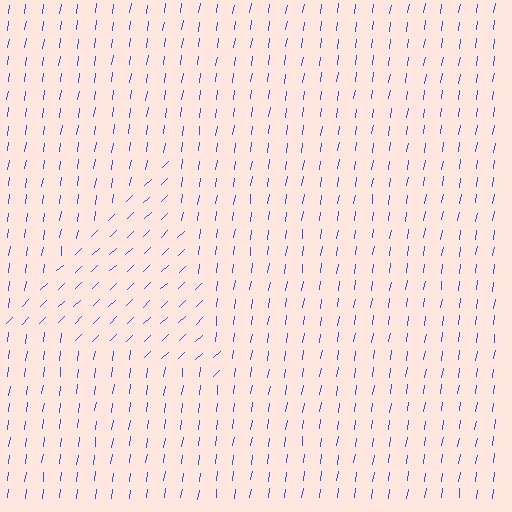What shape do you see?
I see a triangle.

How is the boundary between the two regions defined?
The boundary is defined purely by a change in line orientation (approximately 38 degrees difference). All lines are the same color and thickness.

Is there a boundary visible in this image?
Yes, there is a texture boundary formed by a change in line orientation.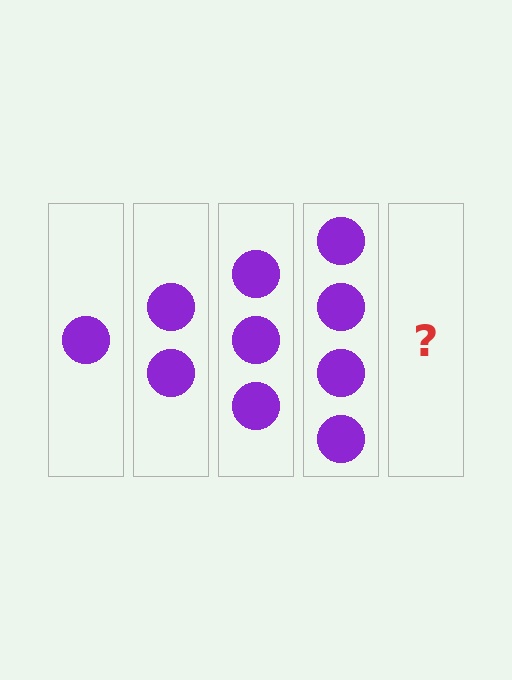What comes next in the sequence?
The next element should be 5 circles.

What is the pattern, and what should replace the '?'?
The pattern is that each step adds one more circle. The '?' should be 5 circles.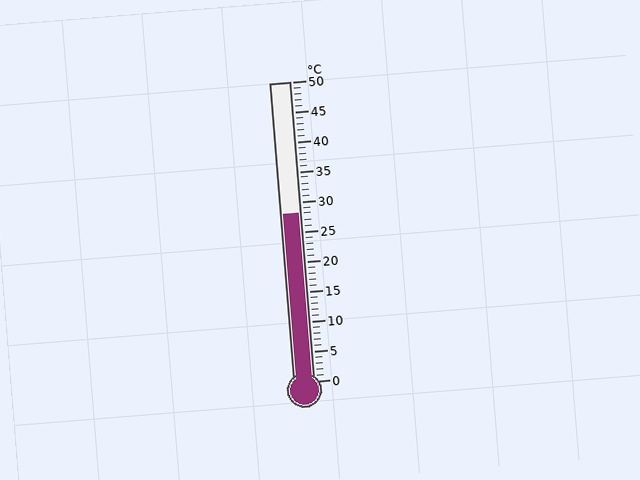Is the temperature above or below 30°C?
The temperature is below 30°C.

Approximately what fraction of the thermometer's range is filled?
The thermometer is filled to approximately 55% of its range.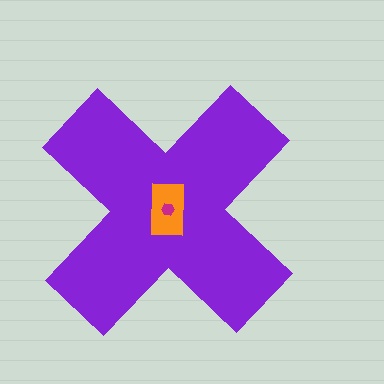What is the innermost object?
The magenta hexagon.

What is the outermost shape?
The purple cross.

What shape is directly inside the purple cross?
The orange rectangle.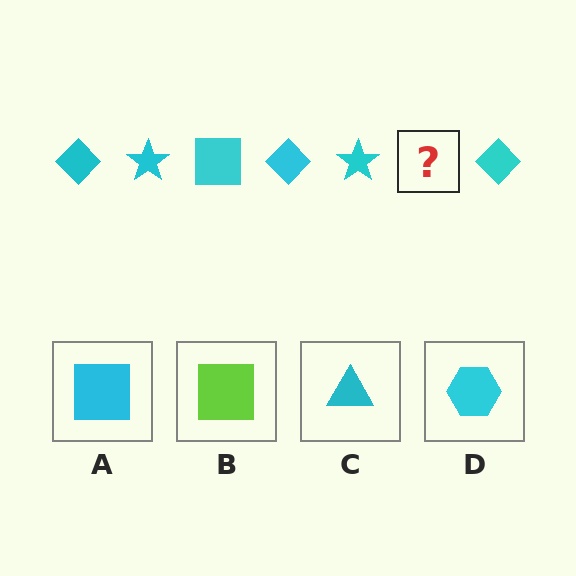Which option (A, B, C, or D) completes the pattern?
A.